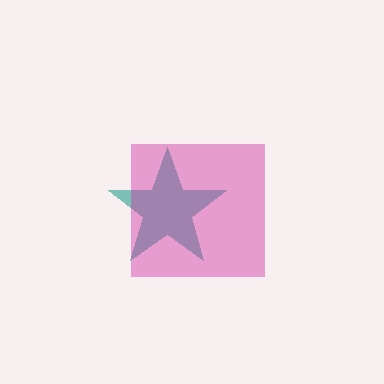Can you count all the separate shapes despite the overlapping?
Yes, there are 2 separate shapes.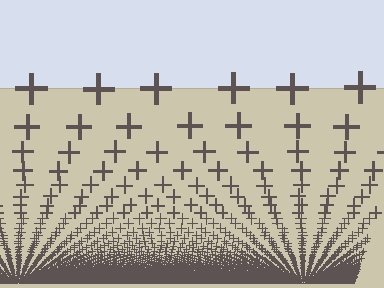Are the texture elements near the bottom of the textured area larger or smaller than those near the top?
Smaller. The gradient is inverted — elements near the bottom are smaller and denser.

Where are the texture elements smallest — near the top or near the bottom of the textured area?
Near the bottom.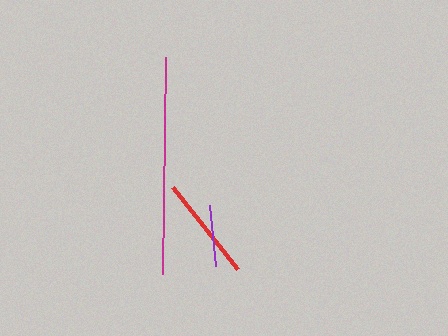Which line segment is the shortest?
The purple line is the shortest at approximately 62 pixels.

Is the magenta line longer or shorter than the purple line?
The magenta line is longer than the purple line.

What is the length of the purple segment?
The purple segment is approximately 62 pixels long.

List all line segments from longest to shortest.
From longest to shortest: magenta, red, purple.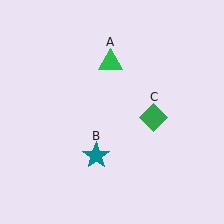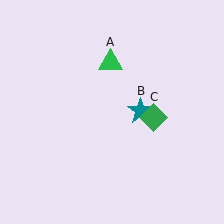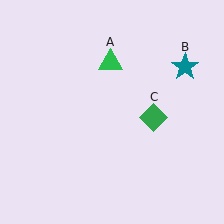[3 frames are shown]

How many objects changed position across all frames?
1 object changed position: teal star (object B).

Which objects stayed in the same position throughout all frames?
Green triangle (object A) and green diamond (object C) remained stationary.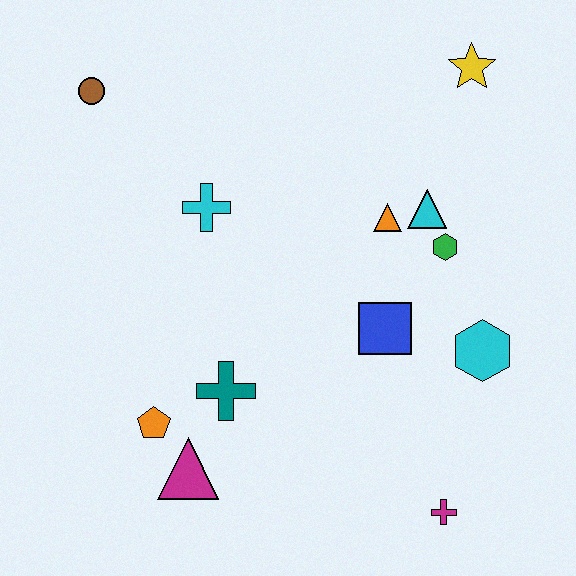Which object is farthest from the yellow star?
The magenta triangle is farthest from the yellow star.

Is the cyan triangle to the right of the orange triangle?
Yes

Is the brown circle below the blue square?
No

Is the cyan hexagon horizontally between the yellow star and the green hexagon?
No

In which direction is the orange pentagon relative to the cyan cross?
The orange pentagon is below the cyan cross.